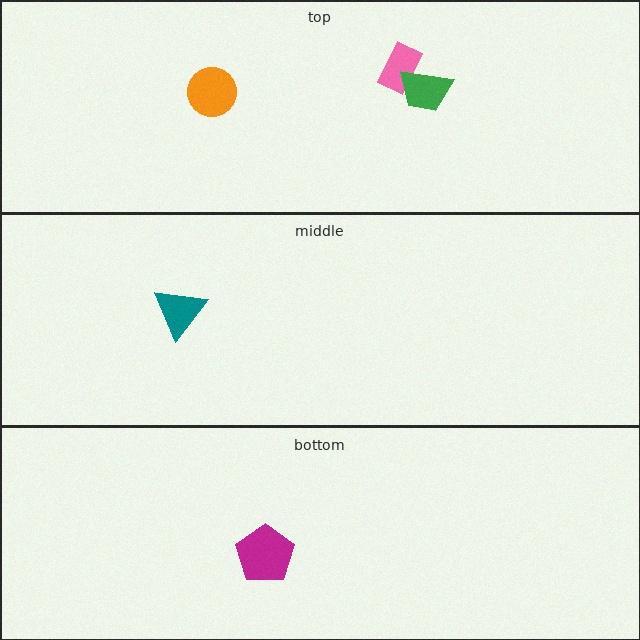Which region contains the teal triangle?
The middle region.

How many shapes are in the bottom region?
1.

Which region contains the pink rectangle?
The top region.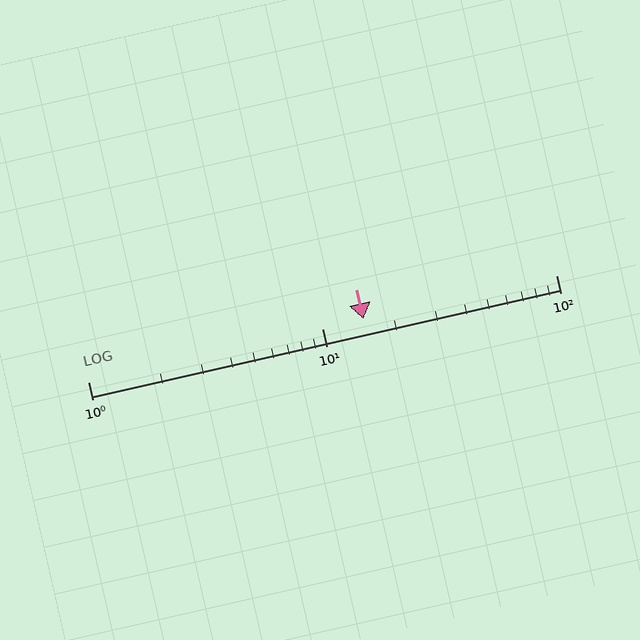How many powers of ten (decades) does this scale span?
The scale spans 2 decades, from 1 to 100.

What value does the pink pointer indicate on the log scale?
The pointer indicates approximately 15.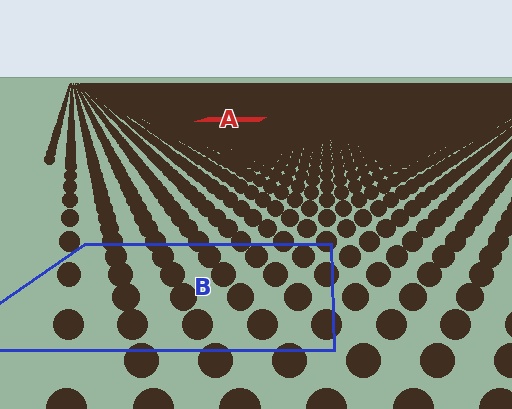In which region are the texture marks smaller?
The texture marks are smaller in region A, because it is farther away.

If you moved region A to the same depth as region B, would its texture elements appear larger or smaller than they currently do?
They would appear larger. At a closer depth, the same texture elements are projected at a bigger on-screen size.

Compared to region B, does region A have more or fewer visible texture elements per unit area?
Region A has more texture elements per unit area — they are packed more densely because it is farther away.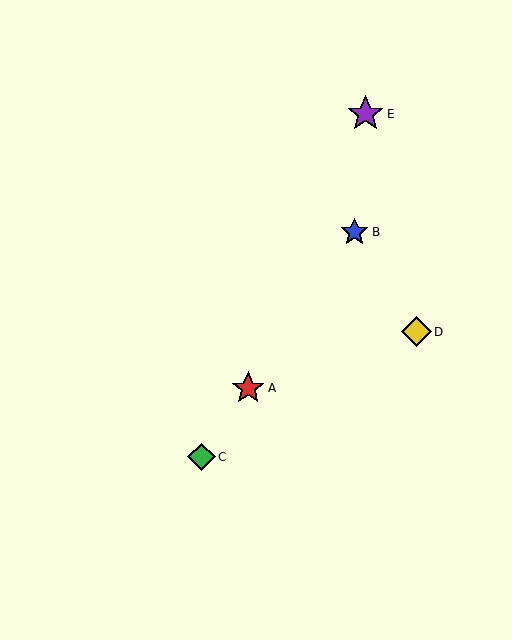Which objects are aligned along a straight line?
Objects A, B, C are aligned along a straight line.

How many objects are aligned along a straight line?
3 objects (A, B, C) are aligned along a straight line.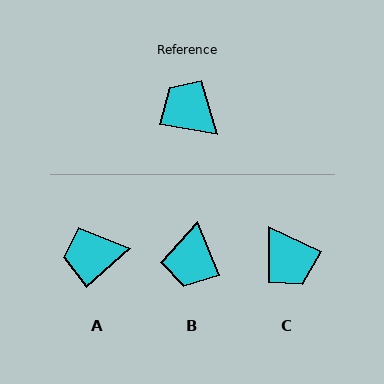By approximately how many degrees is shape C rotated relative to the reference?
Approximately 165 degrees counter-clockwise.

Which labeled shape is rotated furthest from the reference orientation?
C, about 165 degrees away.